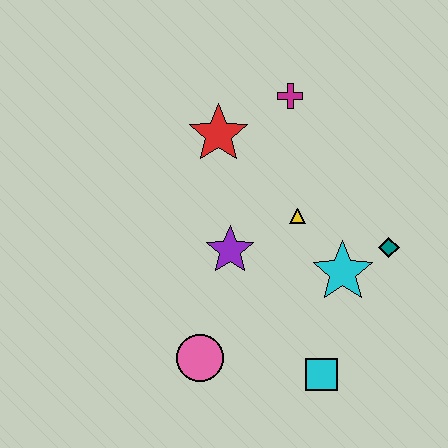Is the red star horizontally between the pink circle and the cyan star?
Yes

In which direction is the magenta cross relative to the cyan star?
The magenta cross is above the cyan star.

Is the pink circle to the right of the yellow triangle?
No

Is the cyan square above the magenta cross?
No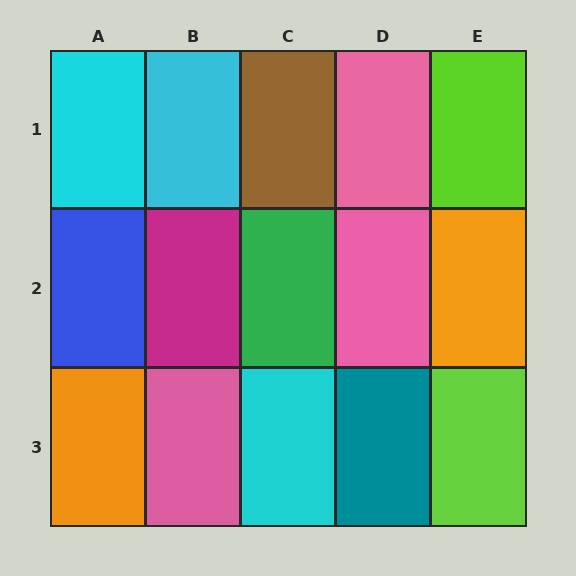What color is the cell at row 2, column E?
Orange.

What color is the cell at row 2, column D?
Pink.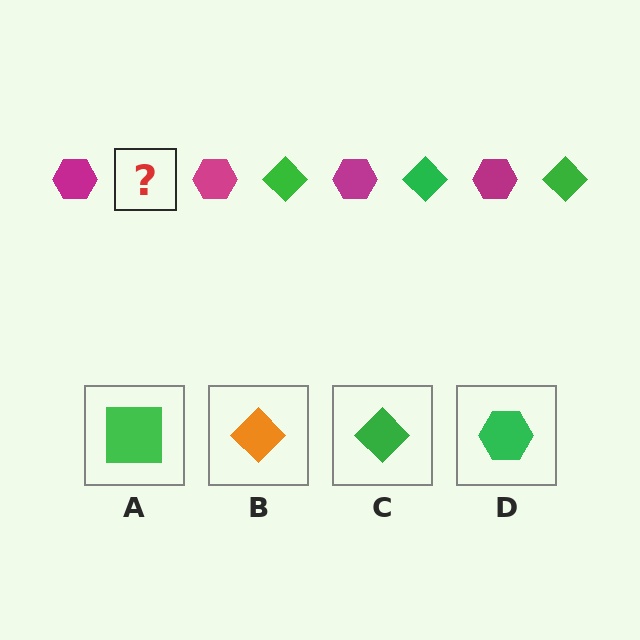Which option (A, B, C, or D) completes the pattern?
C.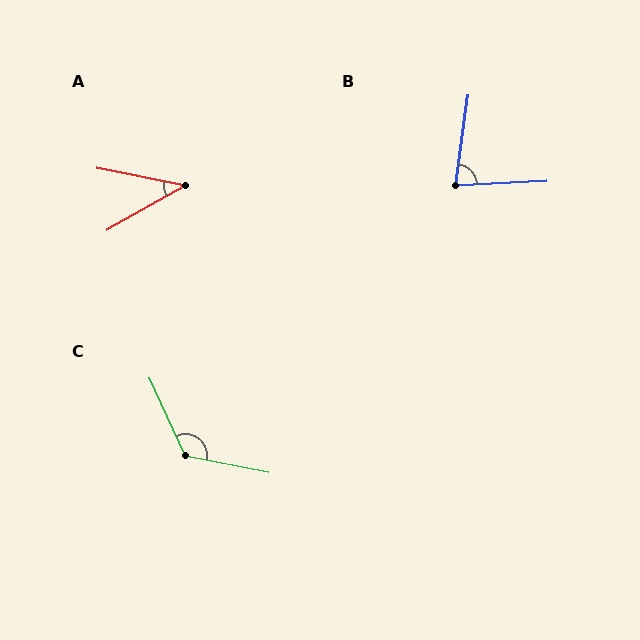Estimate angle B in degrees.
Approximately 79 degrees.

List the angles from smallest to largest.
A (41°), B (79°), C (126°).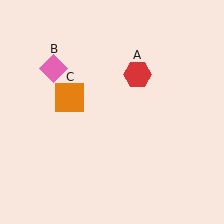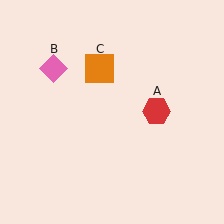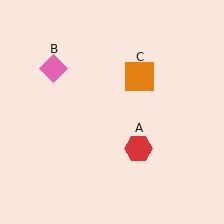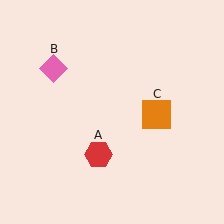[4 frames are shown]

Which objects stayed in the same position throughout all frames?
Pink diamond (object B) remained stationary.